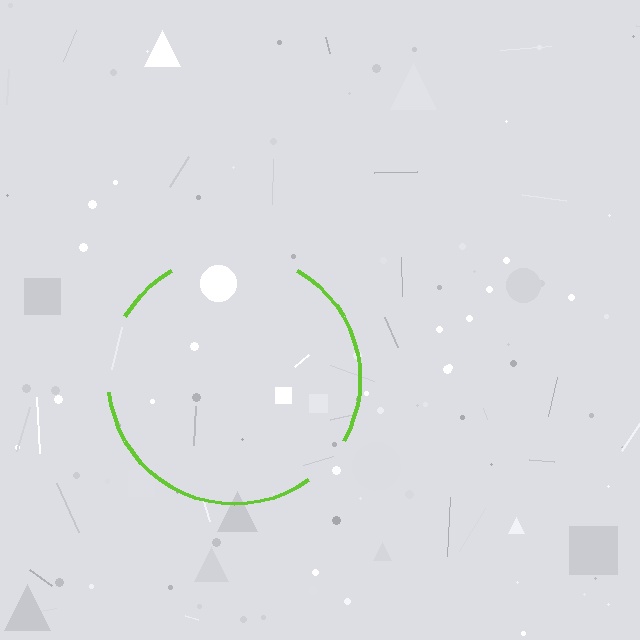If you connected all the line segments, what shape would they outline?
They would outline a circle.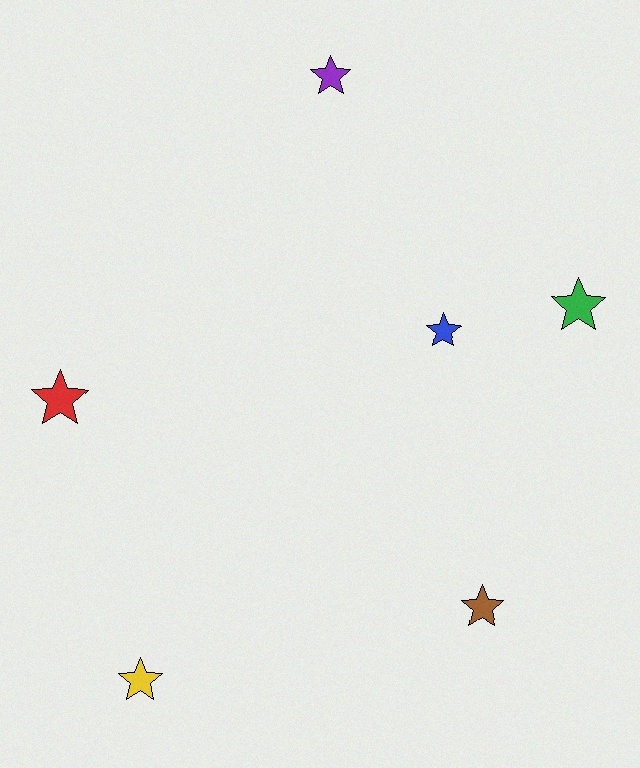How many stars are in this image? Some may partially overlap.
There are 6 stars.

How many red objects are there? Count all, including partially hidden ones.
There is 1 red object.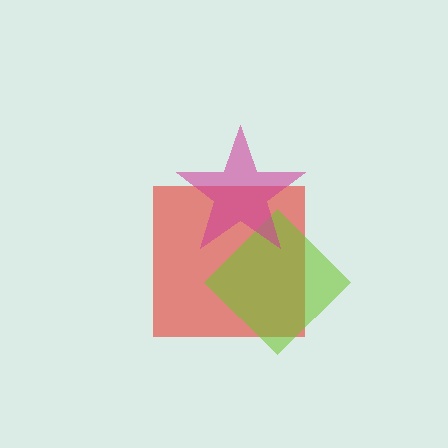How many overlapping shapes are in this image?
There are 3 overlapping shapes in the image.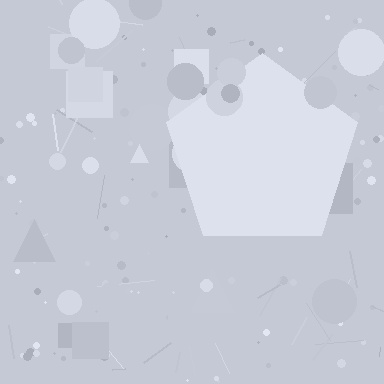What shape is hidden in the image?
A pentagon is hidden in the image.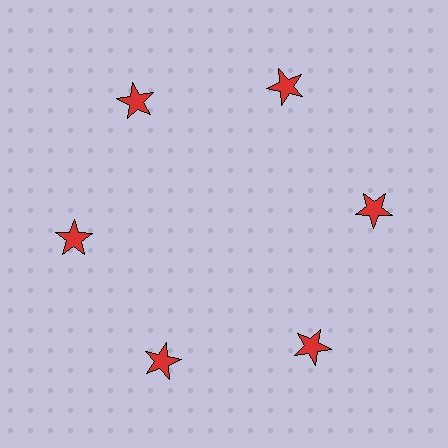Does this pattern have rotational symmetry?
Yes, this pattern has 6-fold rotational symmetry. It looks the same after rotating 60 degrees around the center.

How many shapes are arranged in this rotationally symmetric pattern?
There are 6 shapes, arranged in 6 groups of 1.